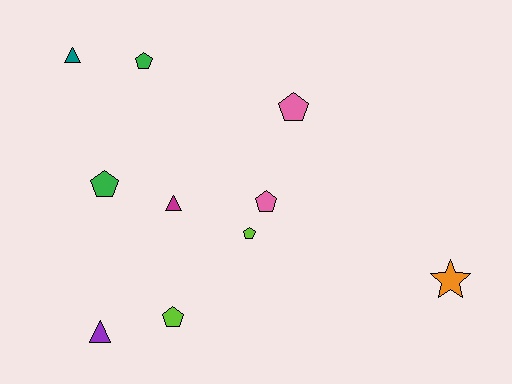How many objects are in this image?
There are 10 objects.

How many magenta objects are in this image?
There is 1 magenta object.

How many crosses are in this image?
There are no crosses.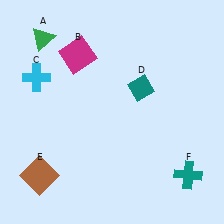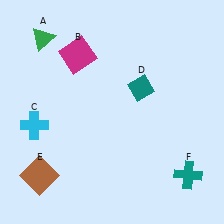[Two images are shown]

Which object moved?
The cyan cross (C) moved down.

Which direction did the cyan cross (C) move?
The cyan cross (C) moved down.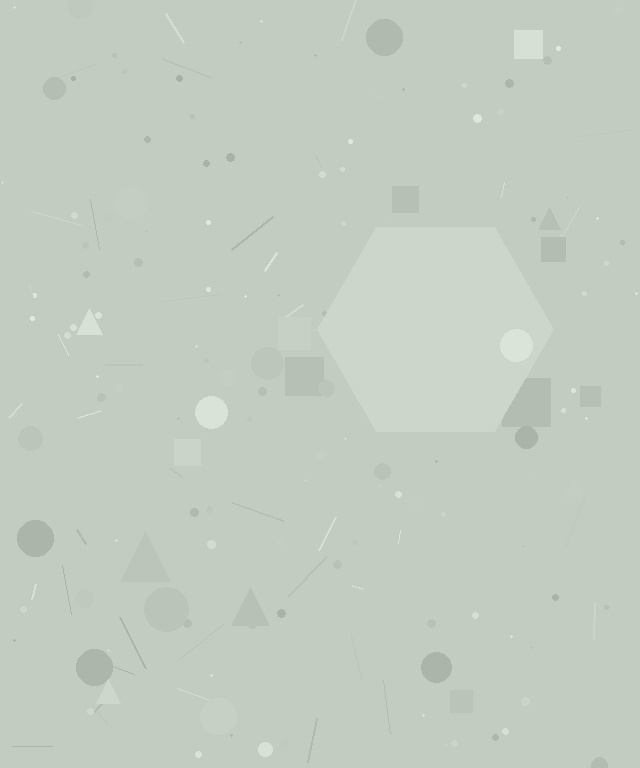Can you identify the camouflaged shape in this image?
The camouflaged shape is a hexagon.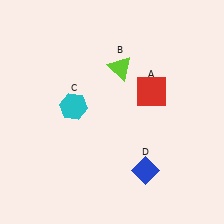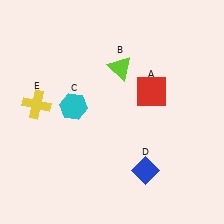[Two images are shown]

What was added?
A yellow cross (E) was added in Image 2.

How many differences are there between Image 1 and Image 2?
There is 1 difference between the two images.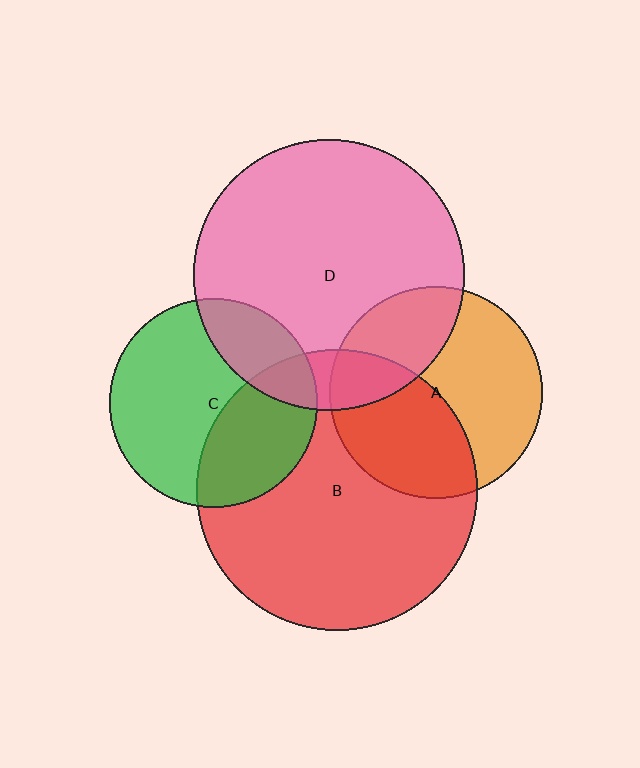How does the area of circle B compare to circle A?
Approximately 1.8 times.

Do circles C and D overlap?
Yes.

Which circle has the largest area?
Circle B (red).